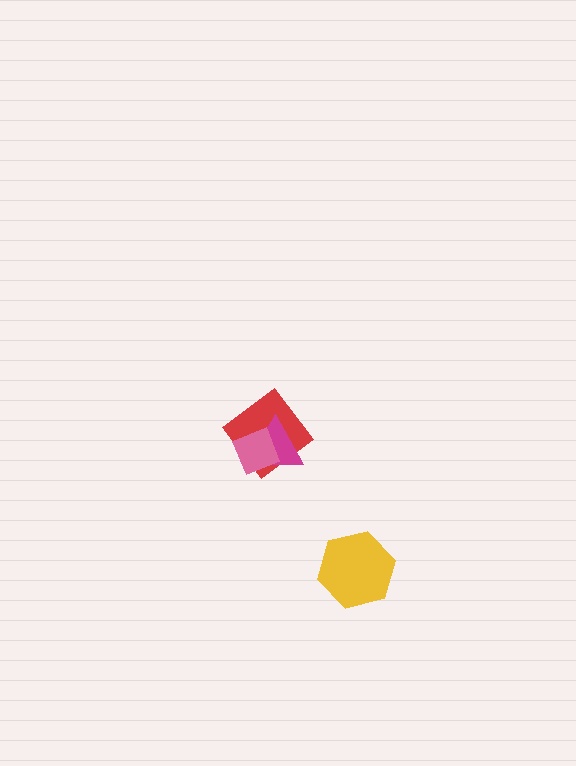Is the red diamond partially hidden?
Yes, it is partially covered by another shape.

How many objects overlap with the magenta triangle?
2 objects overlap with the magenta triangle.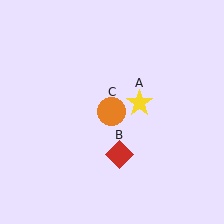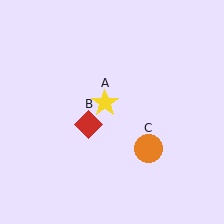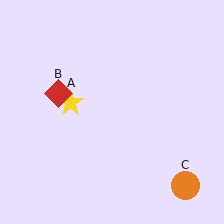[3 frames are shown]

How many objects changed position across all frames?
3 objects changed position: yellow star (object A), red diamond (object B), orange circle (object C).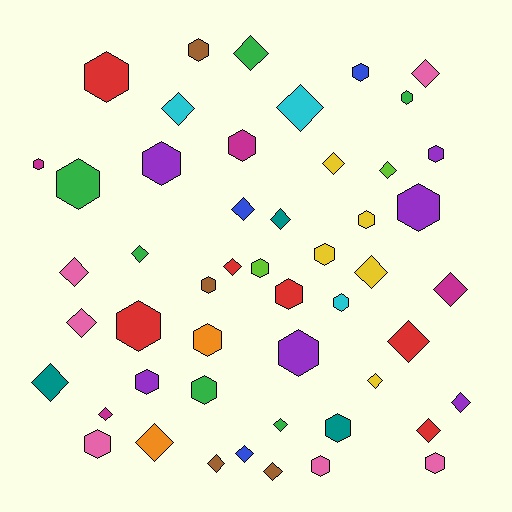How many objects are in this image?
There are 50 objects.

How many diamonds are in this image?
There are 25 diamonds.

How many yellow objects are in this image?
There are 5 yellow objects.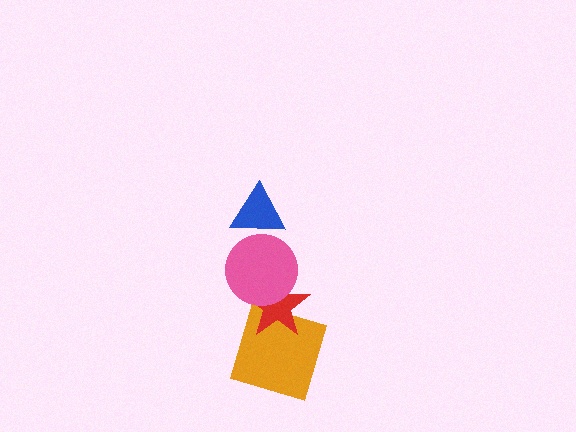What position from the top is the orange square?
The orange square is 4th from the top.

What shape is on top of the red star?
The pink circle is on top of the red star.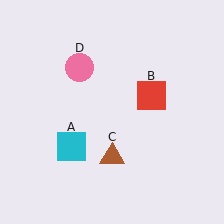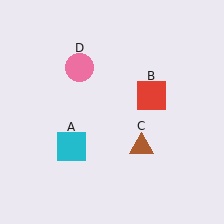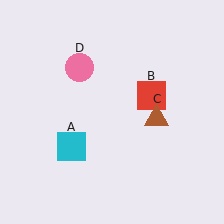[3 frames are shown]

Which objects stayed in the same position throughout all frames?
Cyan square (object A) and red square (object B) and pink circle (object D) remained stationary.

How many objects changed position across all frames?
1 object changed position: brown triangle (object C).